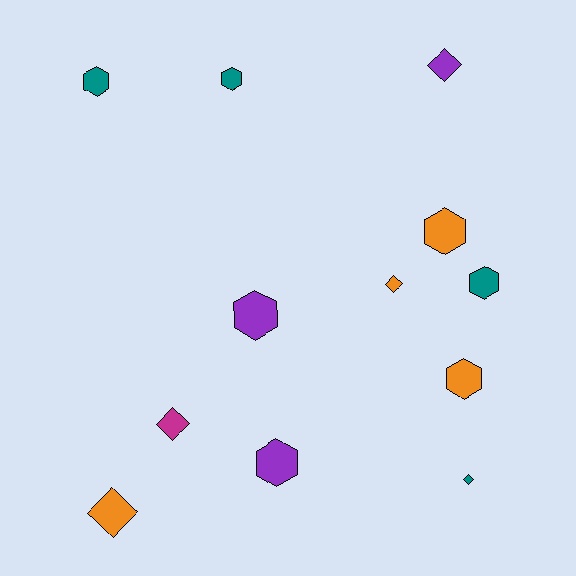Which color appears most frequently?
Teal, with 4 objects.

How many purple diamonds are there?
There is 1 purple diamond.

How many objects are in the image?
There are 12 objects.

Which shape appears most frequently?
Hexagon, with 7 objects.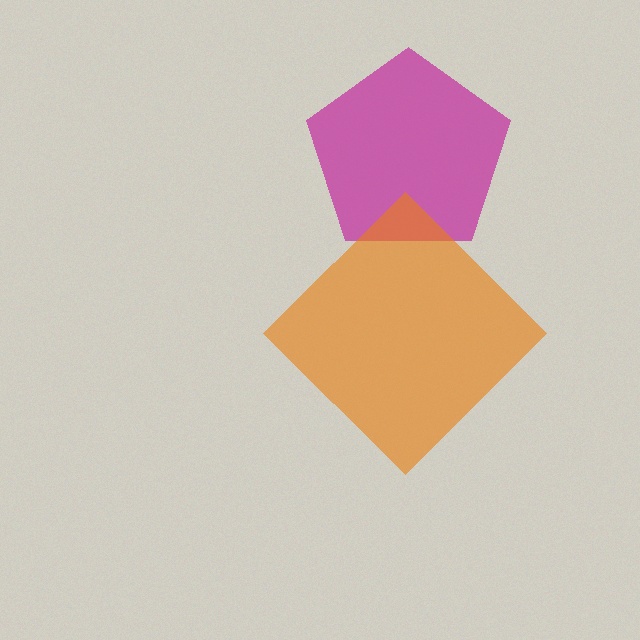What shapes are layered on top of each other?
The layered shapes are: a magenta pentagon, an orange diamond.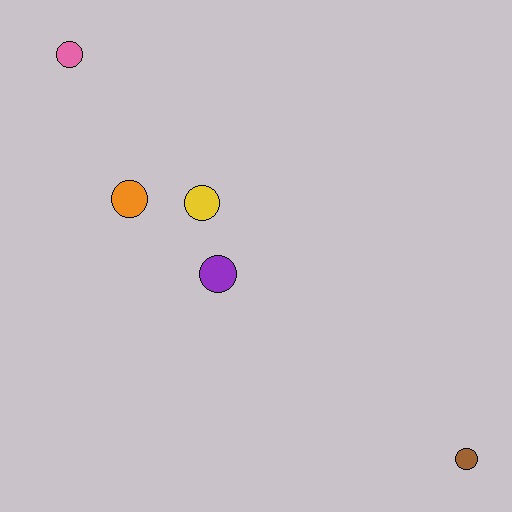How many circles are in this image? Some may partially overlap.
There are 5 circles.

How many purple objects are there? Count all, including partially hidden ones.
There is 1 purple object.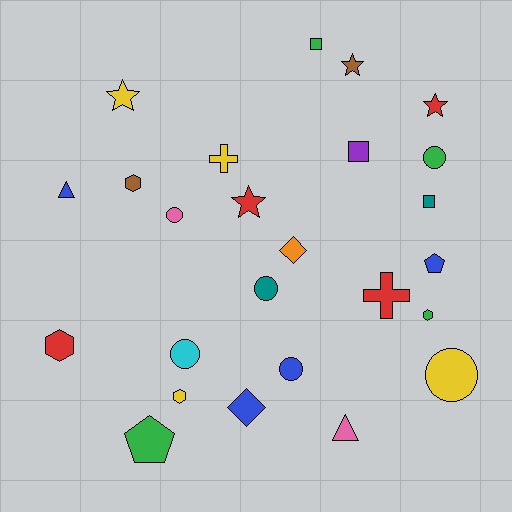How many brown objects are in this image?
There are 2 brown objects.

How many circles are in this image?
There are 6 circles.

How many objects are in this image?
There are 25 objects.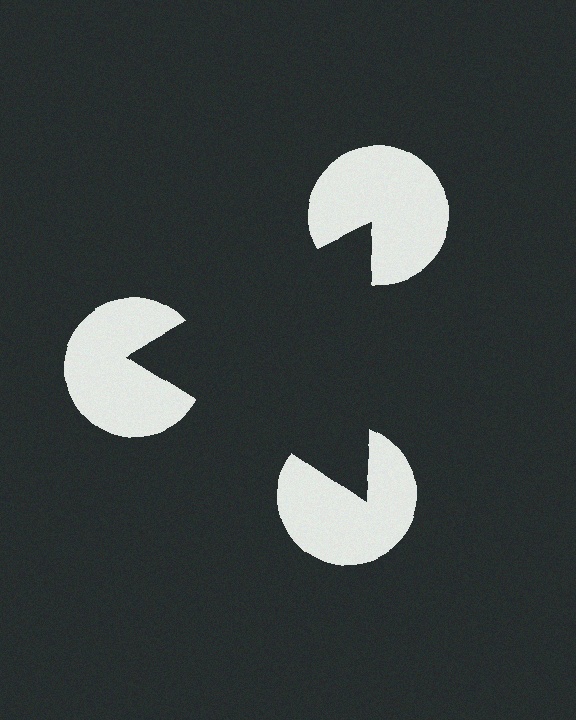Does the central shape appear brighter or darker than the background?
It typically appears slightly darker than the background, even though no actual brightness change is drawn.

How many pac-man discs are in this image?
There are 3 — one at each vertex of the illusory triangle.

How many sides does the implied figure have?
3 sides.